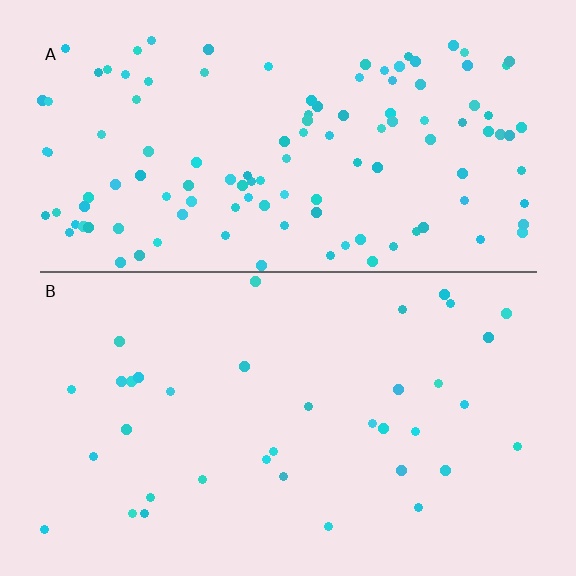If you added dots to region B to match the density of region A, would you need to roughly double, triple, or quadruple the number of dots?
Approximately triple.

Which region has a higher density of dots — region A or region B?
A (the top).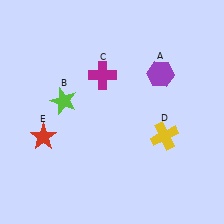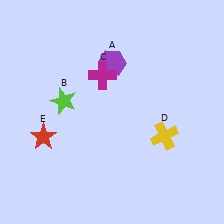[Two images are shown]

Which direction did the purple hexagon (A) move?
The purple hexagon (A) moved left.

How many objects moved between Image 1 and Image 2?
1 object moved between the two images.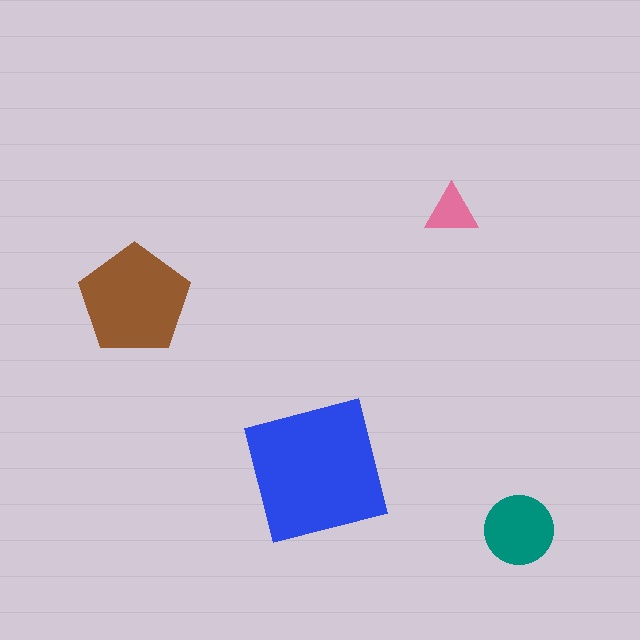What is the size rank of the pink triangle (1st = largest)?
4th.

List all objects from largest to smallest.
The blue square, the brown pentagon, the teal circle, the pink triangle.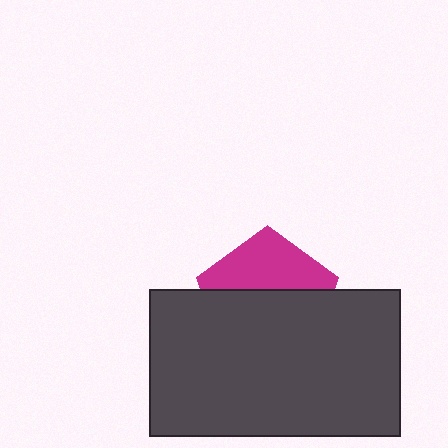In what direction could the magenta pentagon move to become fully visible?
The magenta pentagon could move up. That would shift it out from behind the dark gray rectangle entirely.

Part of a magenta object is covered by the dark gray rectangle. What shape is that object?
It is a pentagon.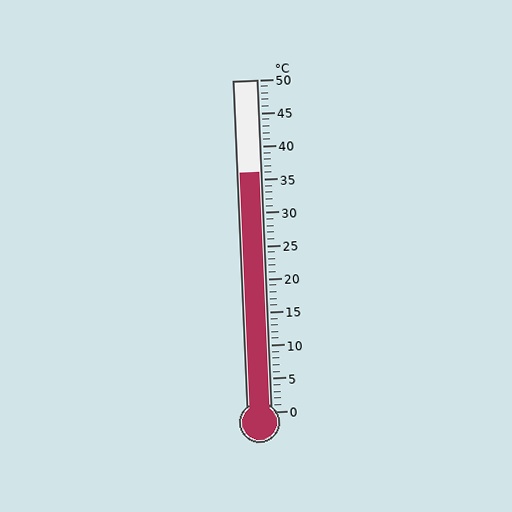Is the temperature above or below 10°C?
The temperature is above 10°C.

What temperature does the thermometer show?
The thermometer shows approximately 36°C.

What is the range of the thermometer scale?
The thermometer scale ranges from 0°C to 50°C.